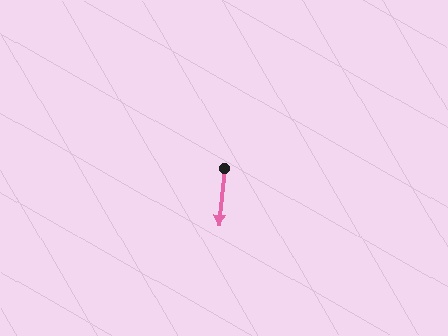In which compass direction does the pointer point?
South.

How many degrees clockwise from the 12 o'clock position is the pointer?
Approximately 186 degrees.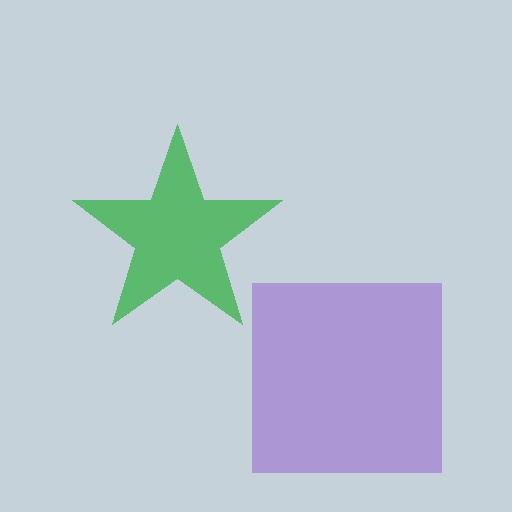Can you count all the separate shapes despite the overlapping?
Yes, there are 2 separate shapes.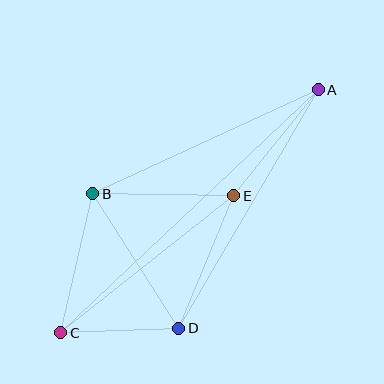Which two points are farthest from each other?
Points A and C are farthest from each other.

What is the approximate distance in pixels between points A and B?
The distance between A and B is approximately 248 pixels.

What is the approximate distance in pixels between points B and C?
The distance between B and C is approximately 143 pixels.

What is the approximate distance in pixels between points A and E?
The distance between A and E is approximately 135 pixels.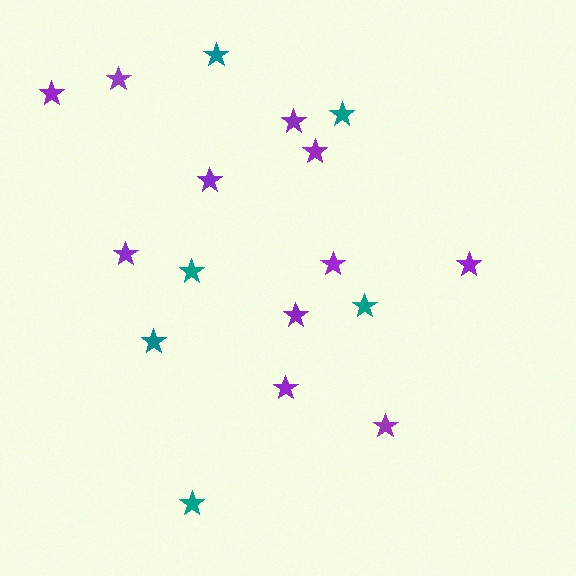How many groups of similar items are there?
There are 2 groups: one group of teal stars (6) and one group of purple stars (11).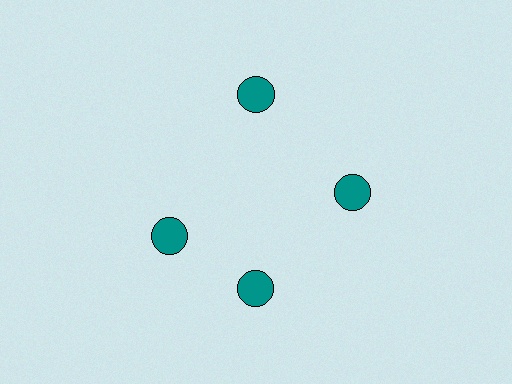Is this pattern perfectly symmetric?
No. The 4 teal circles are arranged in a ring, but one element near the 9 o'clock position is rotated out of alignment along the ring, breaking the 4-fold rotational symmetry.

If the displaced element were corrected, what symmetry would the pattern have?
It would have 4-fold rotational symmetry — the pattern would map onto itself every 90 degrees.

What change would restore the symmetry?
The symmetry would be restored by rotating it back into even spacing with its neighbors so that all 4 circles sit at equal angles and equal distance from the center.